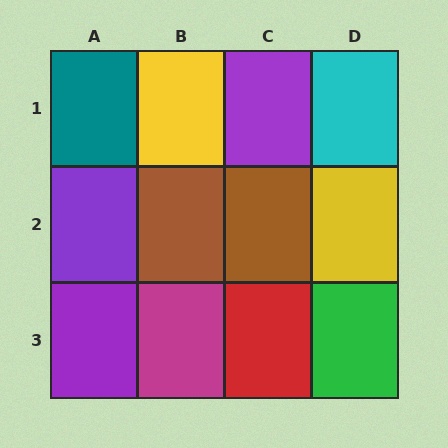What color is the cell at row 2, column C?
Brown.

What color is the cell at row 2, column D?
Yellow.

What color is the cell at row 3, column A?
Purple.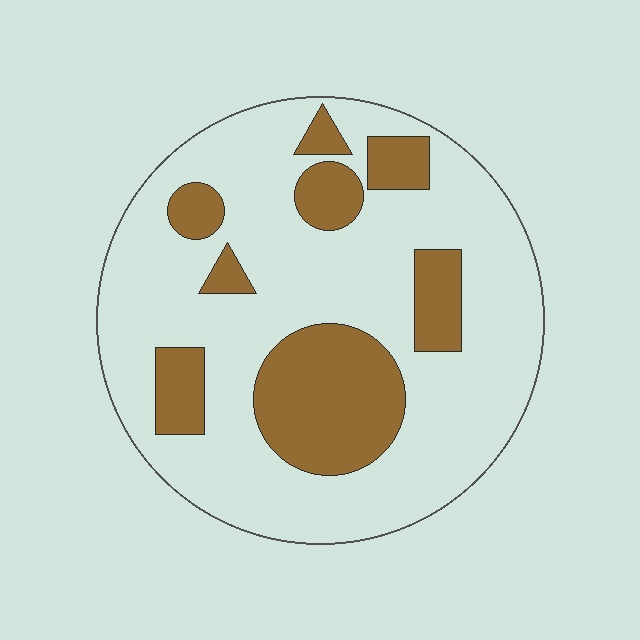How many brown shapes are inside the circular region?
8.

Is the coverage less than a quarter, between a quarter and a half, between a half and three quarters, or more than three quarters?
Between a quarter and a half.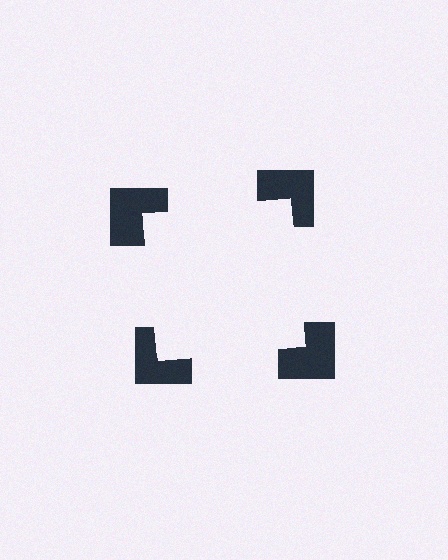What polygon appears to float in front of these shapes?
An illusory square — its edges are inferred from the aligned wedge cuts in the notched squares, not physically drawn.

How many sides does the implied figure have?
4 sides.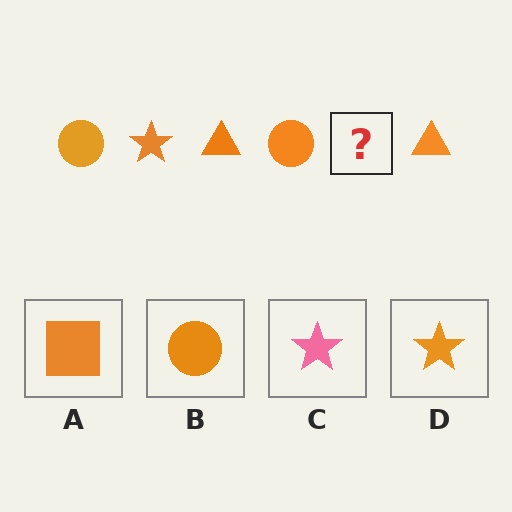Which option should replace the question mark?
Option D.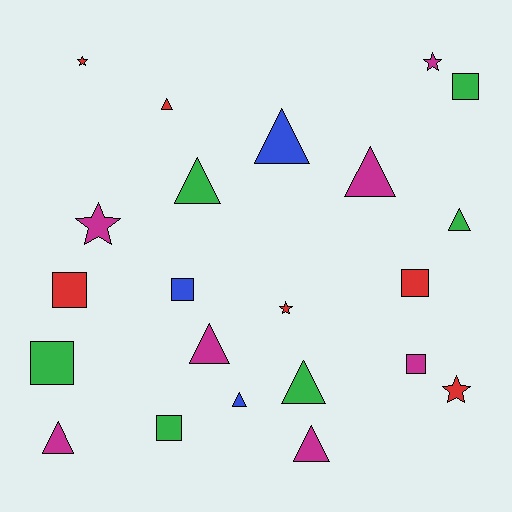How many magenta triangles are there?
There are 4 magenta triangles.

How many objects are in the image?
There are 22 objects.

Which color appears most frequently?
Magenta, with 7 objects.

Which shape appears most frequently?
Triangle, with 10 objects.